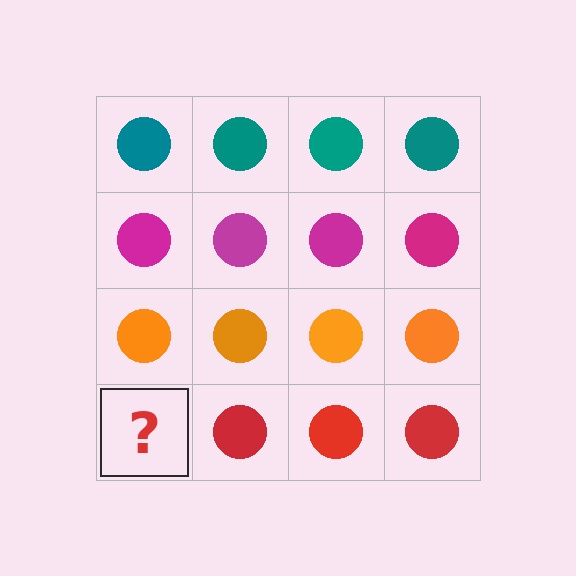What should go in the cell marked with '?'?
The missing cell should contain a red circle.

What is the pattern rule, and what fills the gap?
The rule is that each row has a consistent color. The gap should be filled with a red circle.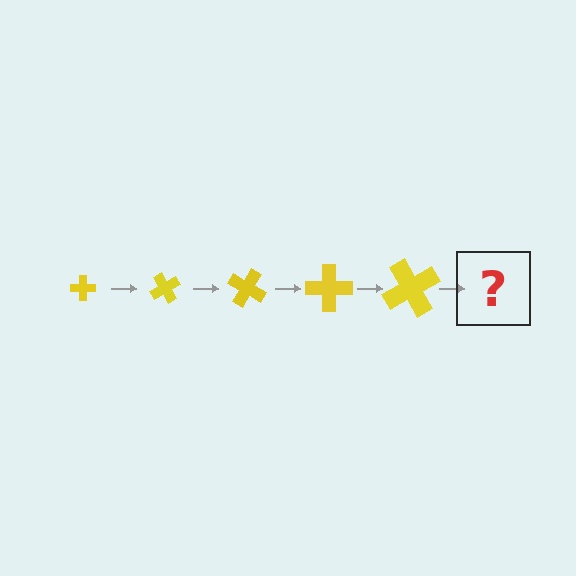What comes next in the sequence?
The next element should be a cross, larger than the previous one and rotated 300 degrees from the start.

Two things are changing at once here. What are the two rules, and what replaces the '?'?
The two rules are that the cross grows larger each step and it rotates 60 degrees each step. The '?' should be a cross, larger than the previous one and rotated 300 degrees from the start.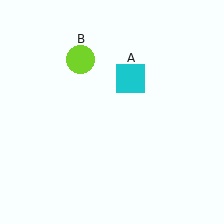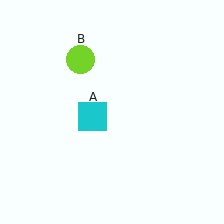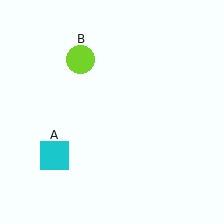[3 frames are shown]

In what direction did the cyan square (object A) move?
The cyan square (object A) moved down and to the left.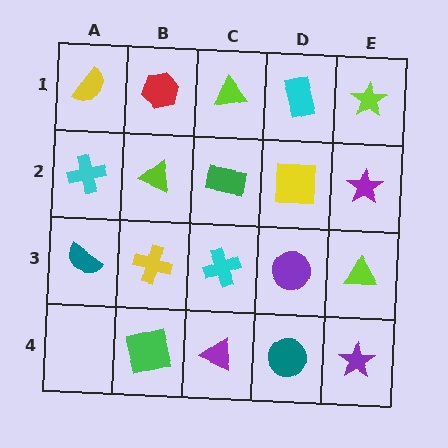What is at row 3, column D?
A purple circle.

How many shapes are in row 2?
5 shapes.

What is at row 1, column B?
A red hexagon.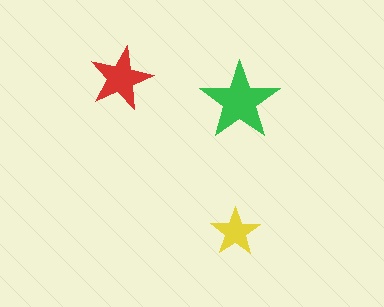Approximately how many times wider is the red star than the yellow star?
About 1.5 times wider.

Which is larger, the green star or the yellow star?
The green one.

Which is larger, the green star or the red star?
The green one.